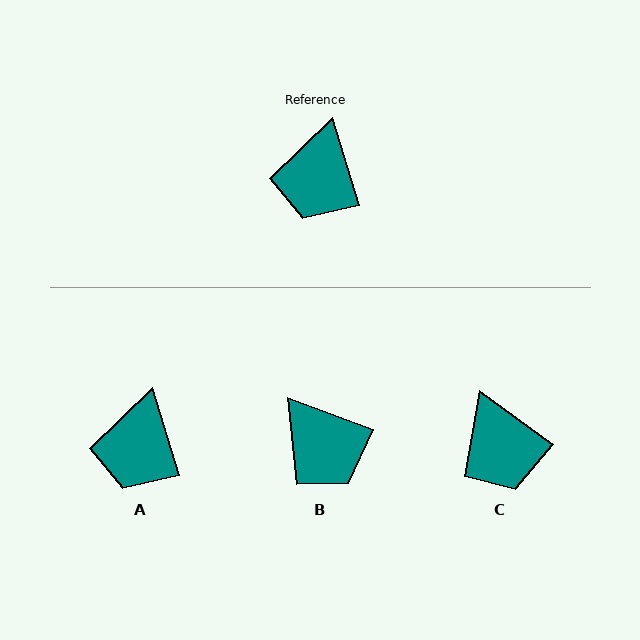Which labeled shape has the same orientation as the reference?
A.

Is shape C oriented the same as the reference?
No, it is off by about 37 degrees.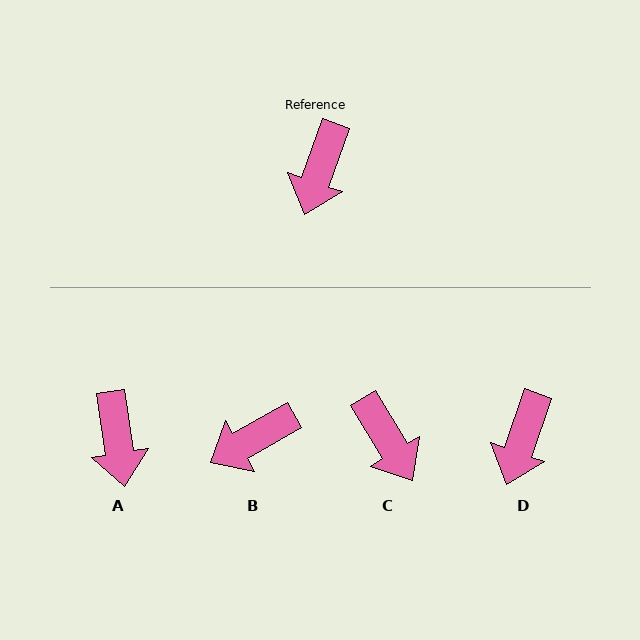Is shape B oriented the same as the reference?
No, it is off by about 41 degrees.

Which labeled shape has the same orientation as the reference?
D.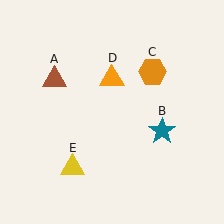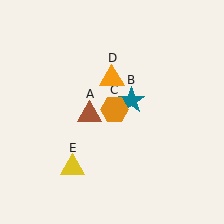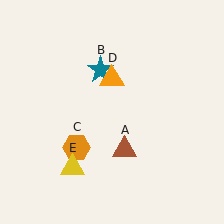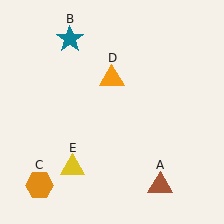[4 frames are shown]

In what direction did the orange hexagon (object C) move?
The orange hexagon (object C) moved down and to the left.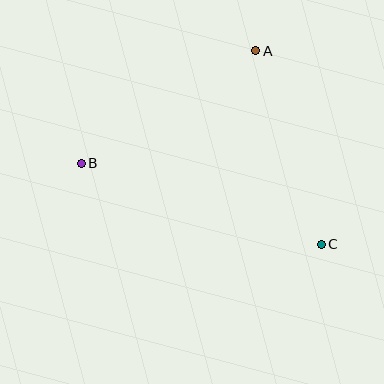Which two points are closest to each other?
Points A and C are closest to each other.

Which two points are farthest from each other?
Points B and C are farthest from each other.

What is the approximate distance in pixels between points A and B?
The distance between A and B is approximately 208 pixels.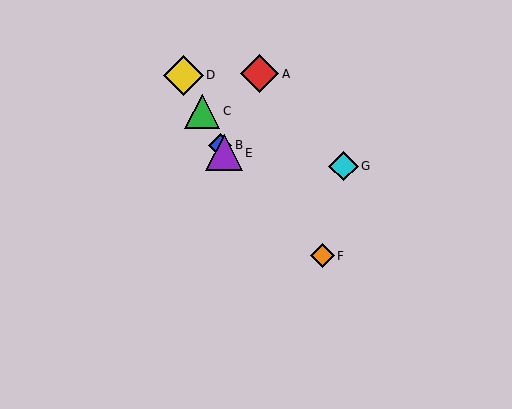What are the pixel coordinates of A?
Object A is at (260, 74).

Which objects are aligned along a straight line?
Objects B, C, D, E are aligned along a straight line.